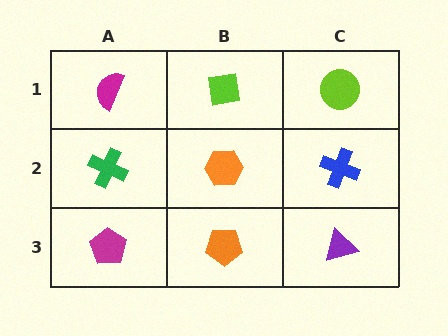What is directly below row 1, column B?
An orange hexagon.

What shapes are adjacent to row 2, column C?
A lime circle (row 1, column C), a purple triangle (row 3, column C), an orange hexagon (row 2, column B).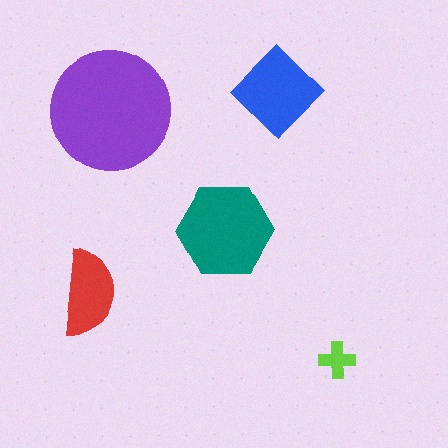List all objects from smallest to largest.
The lime cross, the red semicircle, the blue diamond, the teal hexagon, the purple circle.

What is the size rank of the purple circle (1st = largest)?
1st.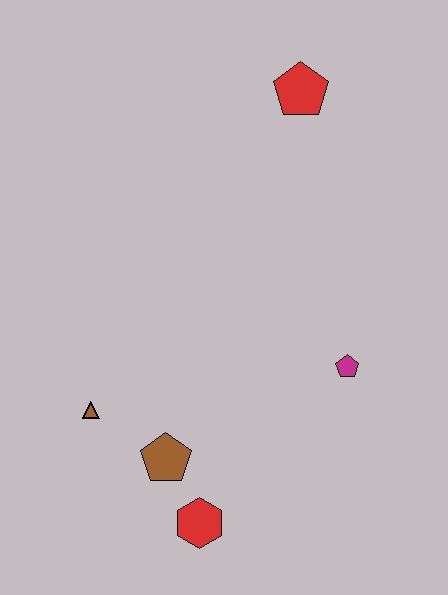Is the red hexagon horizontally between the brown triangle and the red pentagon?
Yes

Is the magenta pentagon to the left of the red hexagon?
No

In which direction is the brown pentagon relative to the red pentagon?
The brown pentagon is below the red pentagon.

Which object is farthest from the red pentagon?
The red hexagon is farthest from the red pentagon.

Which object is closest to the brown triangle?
The brown pentagon is closest to the brown triangle.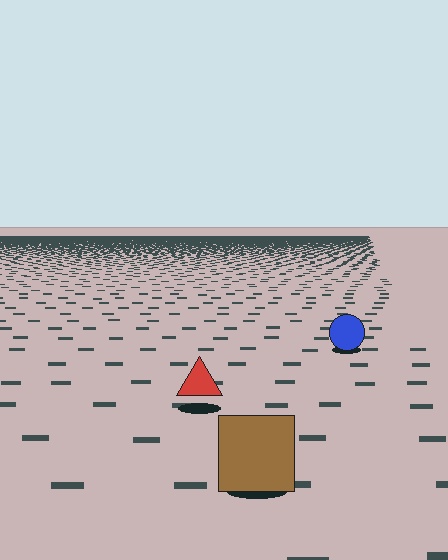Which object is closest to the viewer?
The brown square is closest. The texture marks near it are larger and more spread out.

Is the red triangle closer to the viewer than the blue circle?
Yes. The red triangle is closer — you can tell from the texture gradient: the ground texture is coarser near it.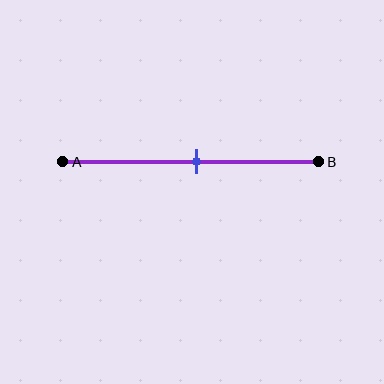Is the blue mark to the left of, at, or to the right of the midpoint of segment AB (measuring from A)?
The blue mark is approximately at the midpoint of segment AB.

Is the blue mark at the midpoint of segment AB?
Yes, the mark is approximately at the midpoint.